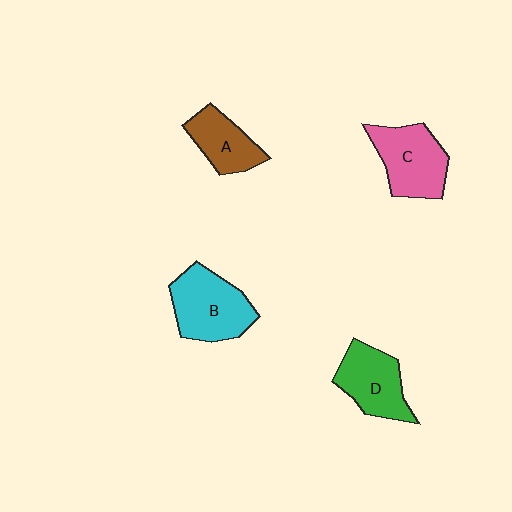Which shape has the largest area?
Shape B (cyan).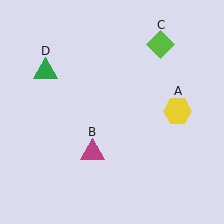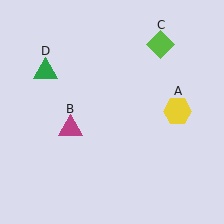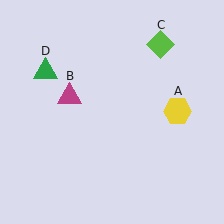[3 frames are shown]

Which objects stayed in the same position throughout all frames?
Yellow hexagon (object A) and lime diamond (object C) and green triangle (object D) remained stationary.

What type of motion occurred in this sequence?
The magenta triangle (object B) rotated clockwise around the center of the scene.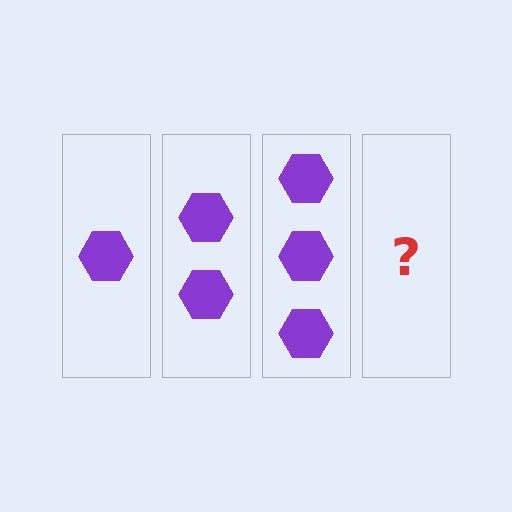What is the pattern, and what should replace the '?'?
The pattern is that each step adds one more hexagon. The '?' should be 4 hexagons.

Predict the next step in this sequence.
The next step is 4 hexagons.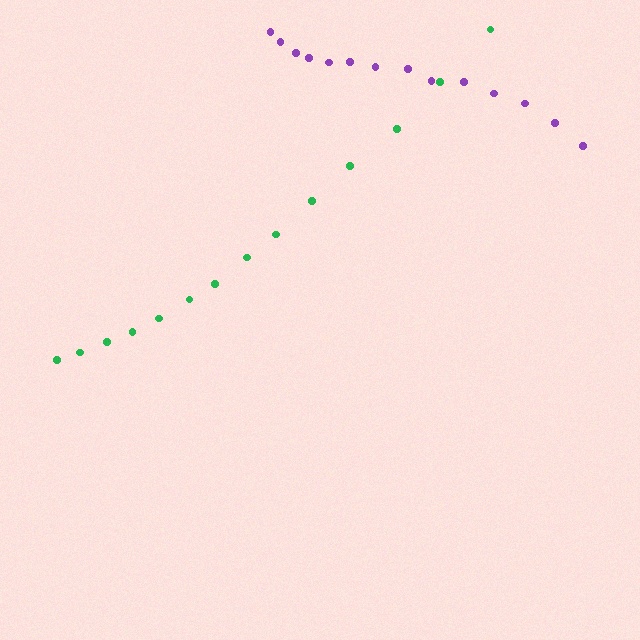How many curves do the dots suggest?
There are 2 distinct paths.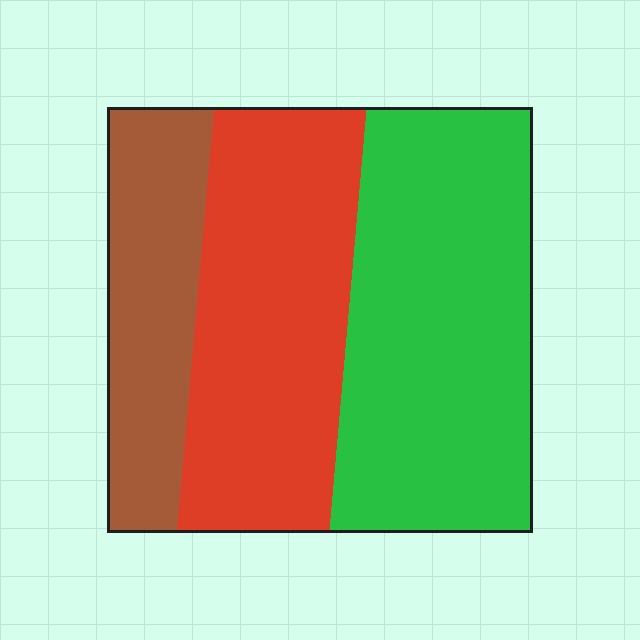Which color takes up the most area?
Green, at roughly 45%.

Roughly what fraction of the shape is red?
Red takes up between a third and a half of the shape.